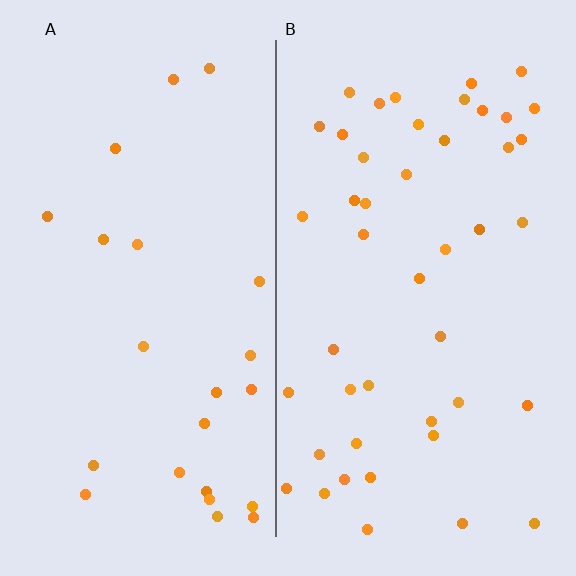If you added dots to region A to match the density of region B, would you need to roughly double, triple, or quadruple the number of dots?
Approximately double.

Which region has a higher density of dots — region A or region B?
B (the right).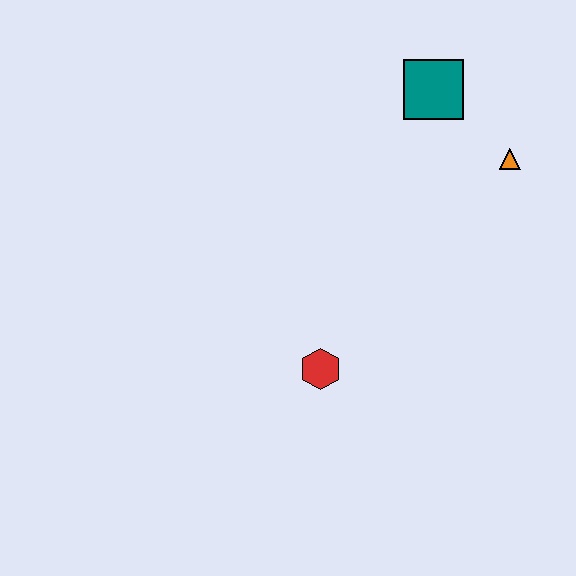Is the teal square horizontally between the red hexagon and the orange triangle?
Yes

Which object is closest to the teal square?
The orange triangle is closest to the teal square.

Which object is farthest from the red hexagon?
The teal square is farthest from the red hexagon.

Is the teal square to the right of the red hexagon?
Yes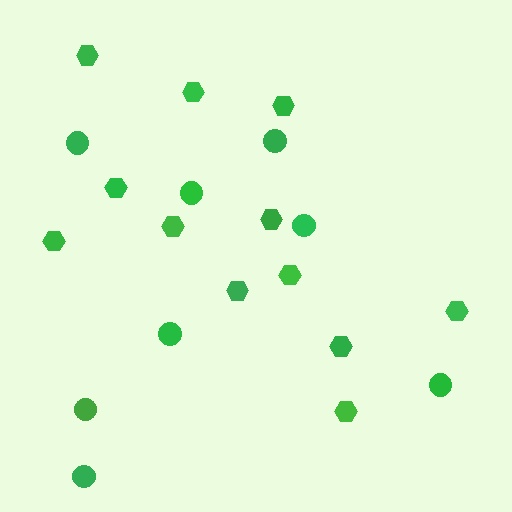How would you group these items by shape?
There are 2 groups: one group of hexagons (12) and one group of circles (8).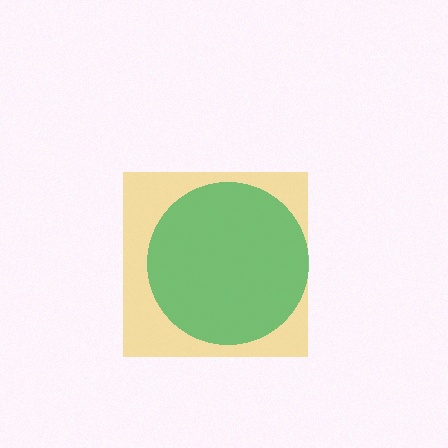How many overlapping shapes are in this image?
There are 2 overlapping shapes in the image.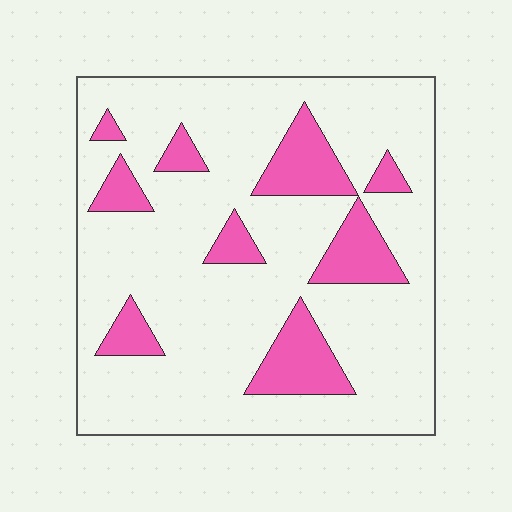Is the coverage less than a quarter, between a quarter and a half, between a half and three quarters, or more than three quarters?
Less than a quarter.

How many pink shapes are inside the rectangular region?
9.